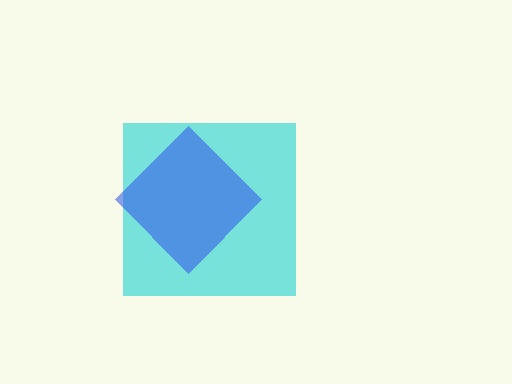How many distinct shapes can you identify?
There are 2 distinct shapes: a cyan square, a blue diamond.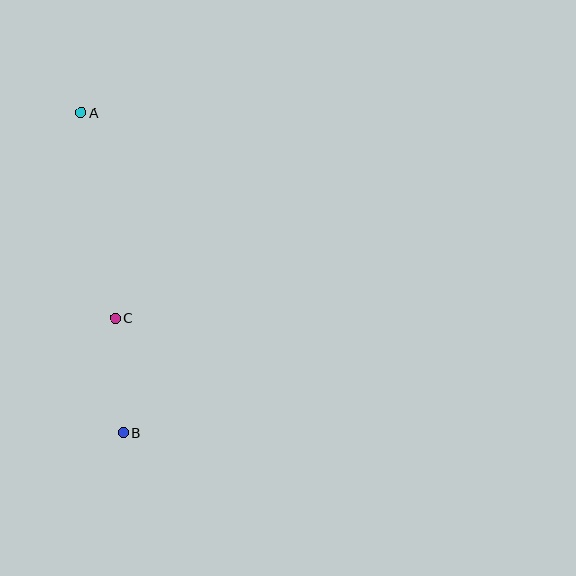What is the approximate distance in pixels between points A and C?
The distance between A and C is approximately 208 pixels.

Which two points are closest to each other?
Points B and C are closest to each other.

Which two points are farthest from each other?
Points A and B are farthest from each other.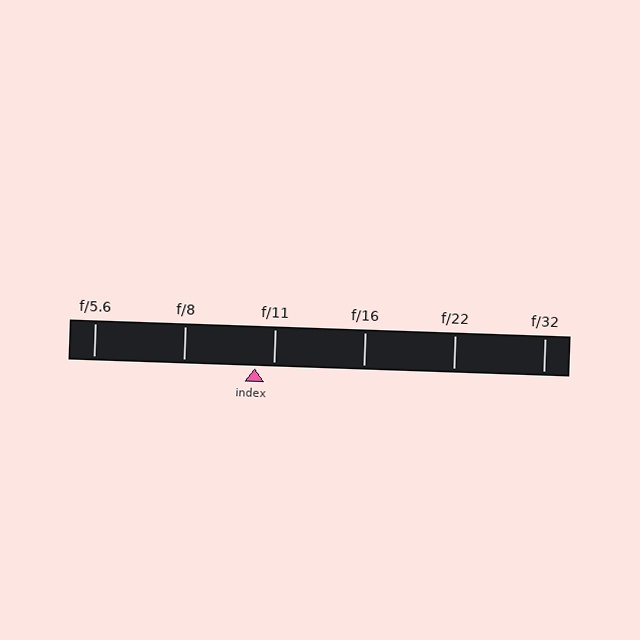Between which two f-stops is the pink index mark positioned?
The index mark is between f/8 and f/11.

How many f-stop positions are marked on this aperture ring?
There are 6 f-stop positions marked.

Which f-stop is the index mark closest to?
The index mark is closest to f/11.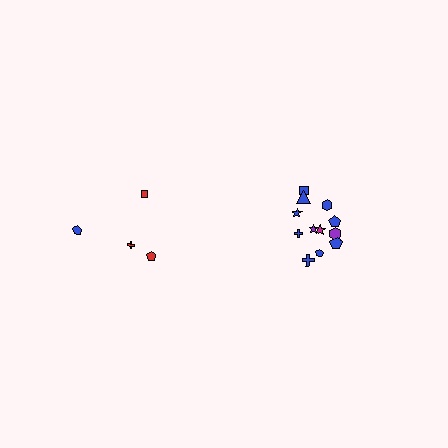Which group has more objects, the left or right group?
The right group.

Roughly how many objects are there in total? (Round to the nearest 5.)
Roughly 15 objects in total.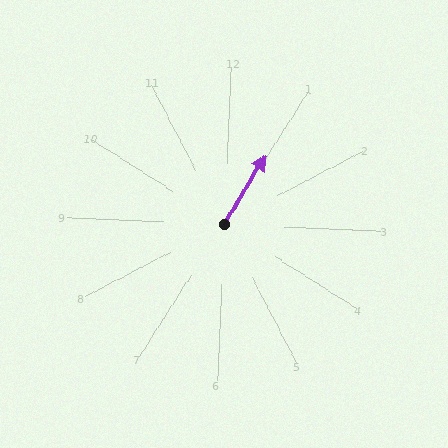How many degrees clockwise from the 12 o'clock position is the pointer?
Approximately 29 degrees.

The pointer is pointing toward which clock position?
Roughly 1 o'clock.